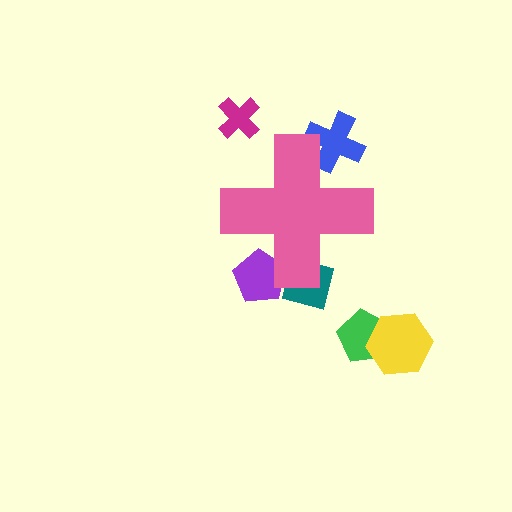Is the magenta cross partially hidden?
No, the magenta cross is fully visible.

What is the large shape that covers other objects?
A pink cross.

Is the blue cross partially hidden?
Yes, the blue cross is partially hidden behind the pink cross.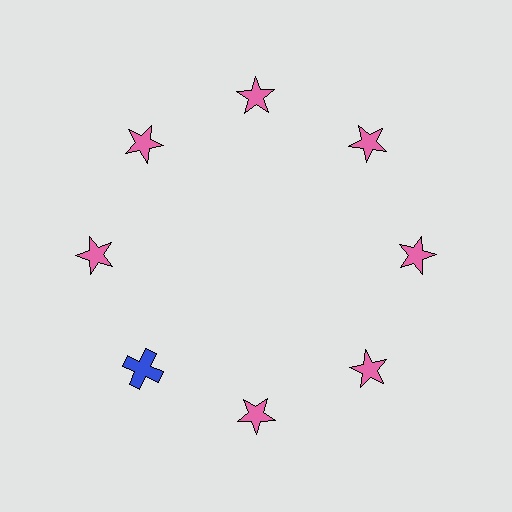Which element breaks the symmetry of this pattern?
The blue cross at roughly the 8 o'clock position breaks the symmetry. All other shapes are pink stars.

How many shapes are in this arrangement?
There are 8 shapes arranged in a ring pattern.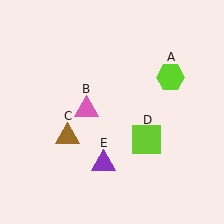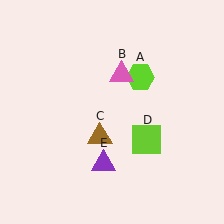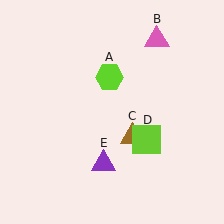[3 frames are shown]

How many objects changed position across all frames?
3 objects changed position: lime hexagon (object A), pink triangle (object B), brown triangle (object C).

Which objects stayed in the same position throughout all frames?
Lime square (object D) and purple triangle (object E) remained stationary.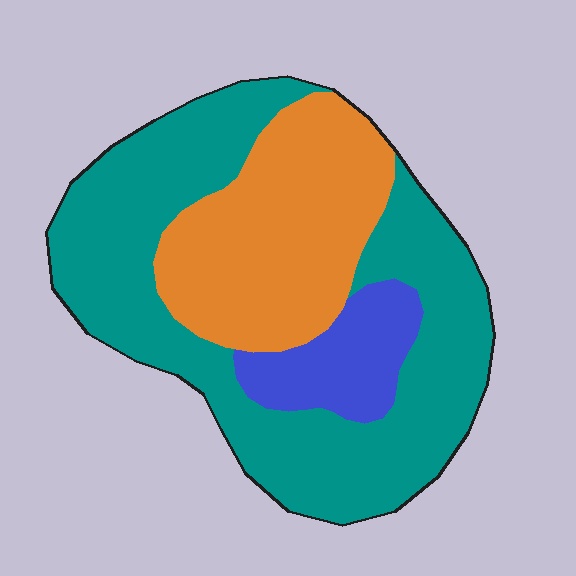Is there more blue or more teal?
Teal.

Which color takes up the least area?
Blue, at roughly 10%.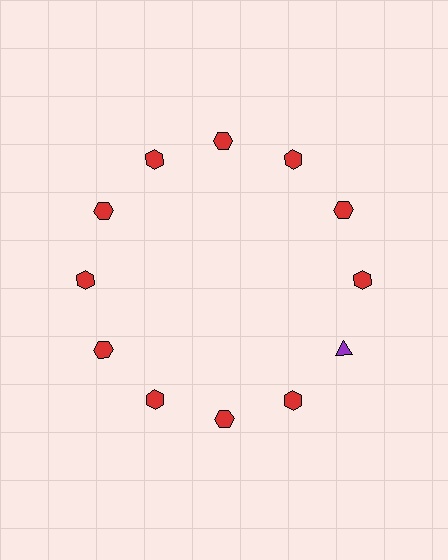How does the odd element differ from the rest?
It differs in both color (purple instead of red) and shape (triangle instead of hexagon).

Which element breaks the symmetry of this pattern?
The purple triangle at roughly the 4 o'clock position breaks the symmetry. All other shapes are red hexagons.